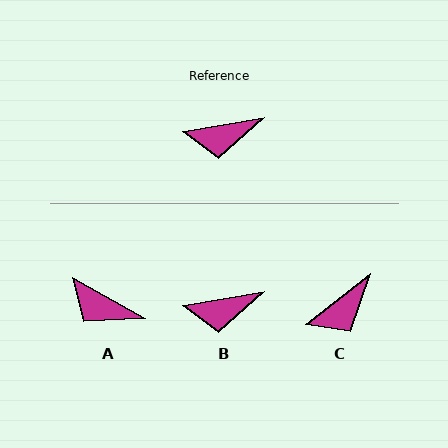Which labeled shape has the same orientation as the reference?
B.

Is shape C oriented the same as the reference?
No, it is off by about 29 degrees.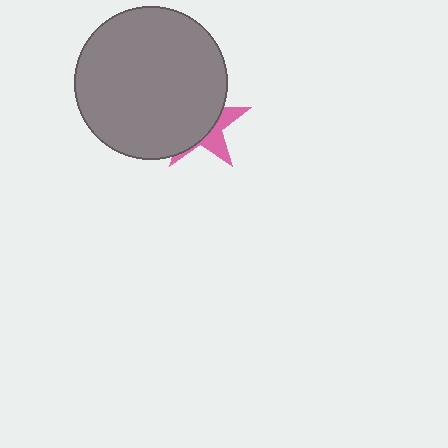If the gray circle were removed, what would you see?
You would see the complete pink star.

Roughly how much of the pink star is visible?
A small part of it is visible (roughly 33%).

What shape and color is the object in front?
The object in front is a gray circle.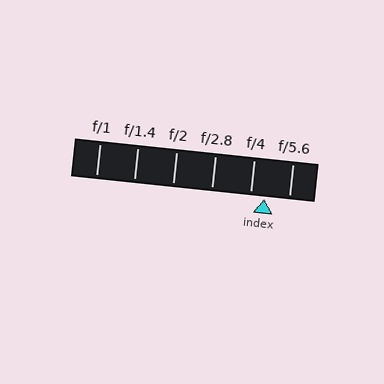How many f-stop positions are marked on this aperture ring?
There are 6 f-stop positions marked.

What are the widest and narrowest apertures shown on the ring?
The widest aperture shown is f/1 and the narrowest is f/5.6.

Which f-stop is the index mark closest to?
The index mark is closest to f/4.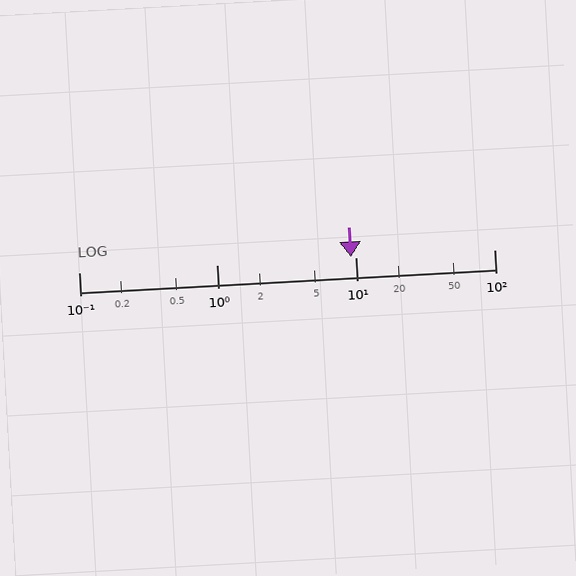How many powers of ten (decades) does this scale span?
The scale spans 3 decades, from 0.1 to 100.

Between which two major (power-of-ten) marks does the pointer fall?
The pointer is between 1 and 10.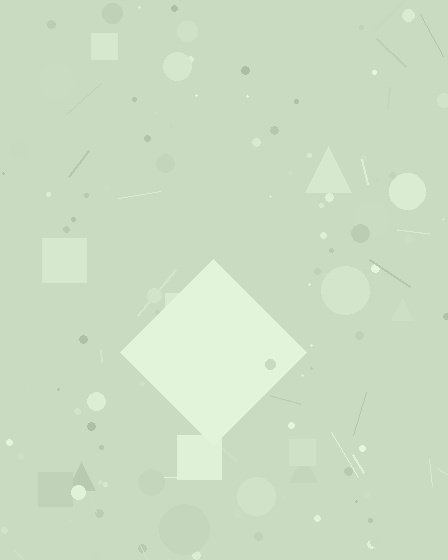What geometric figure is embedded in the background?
A diamond is embedded in the background.